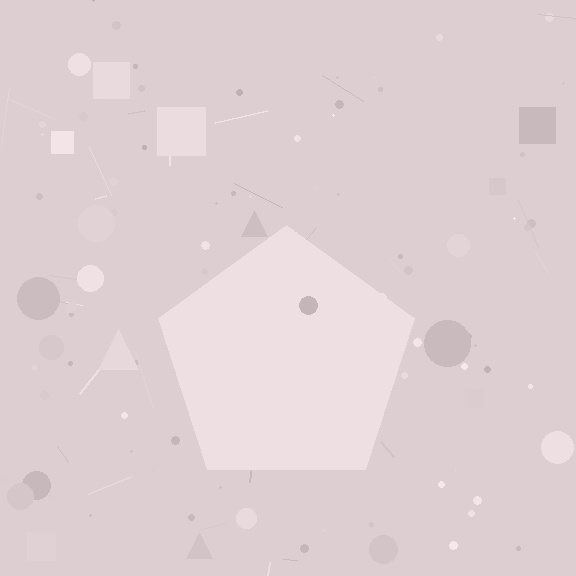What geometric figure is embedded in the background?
A pentagon is embedded in the background.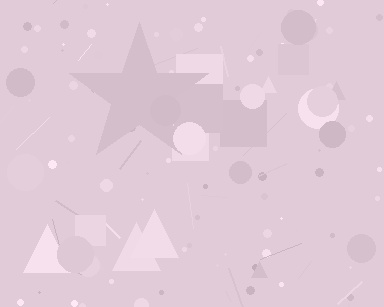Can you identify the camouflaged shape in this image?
The camouflaged shape is a star.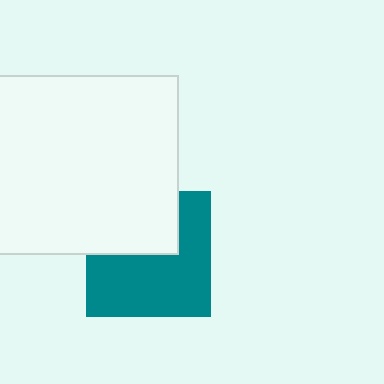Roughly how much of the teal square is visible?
About half of it is visible (roughly 62%).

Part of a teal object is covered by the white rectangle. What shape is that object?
It is a square.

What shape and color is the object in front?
The object in front is a white rectangle.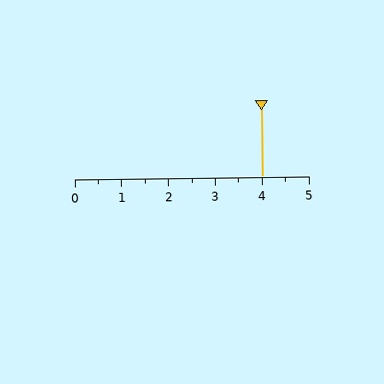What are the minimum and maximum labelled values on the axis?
The axis runs from 0 to 5.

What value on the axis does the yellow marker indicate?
The marker indicates approximately 4.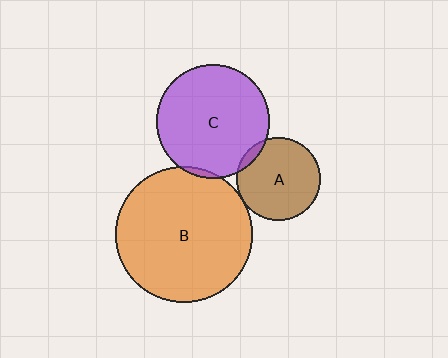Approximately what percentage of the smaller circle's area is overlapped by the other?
Approximately 5%.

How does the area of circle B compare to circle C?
Approximately 1.4 times.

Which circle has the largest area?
Circle B (orange).